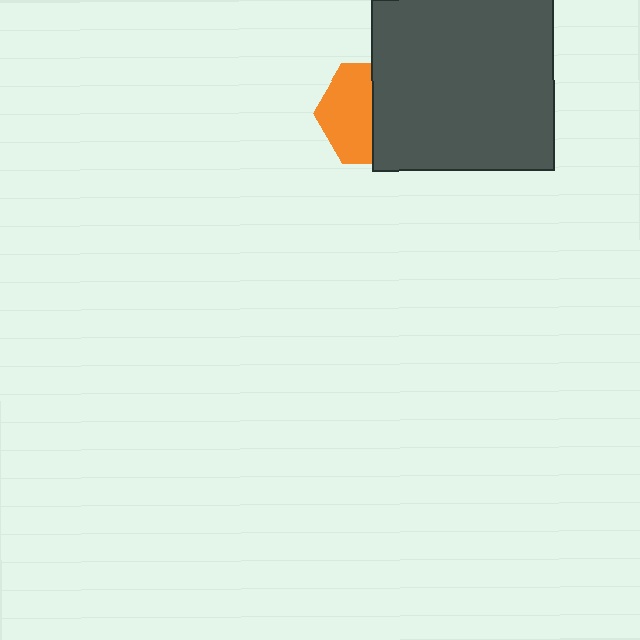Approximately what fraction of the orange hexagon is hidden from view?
Roughly 48% of the orange hexagon is hidden behind the dark gray rectangle.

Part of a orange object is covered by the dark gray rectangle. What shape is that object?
It is a hexagon.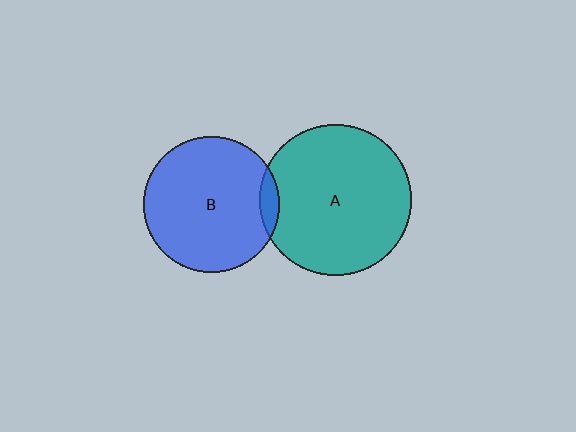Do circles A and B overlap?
Yes.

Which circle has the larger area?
Circle A (teal).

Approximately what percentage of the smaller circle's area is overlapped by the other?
Approximately 5%.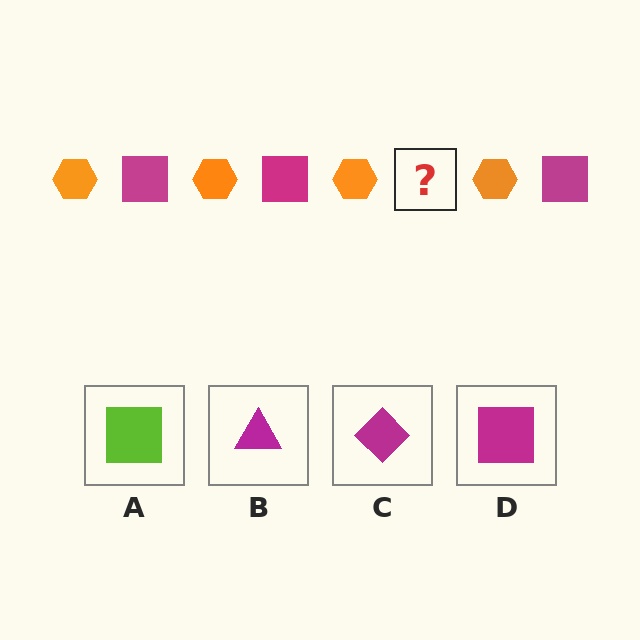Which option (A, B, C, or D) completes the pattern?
D.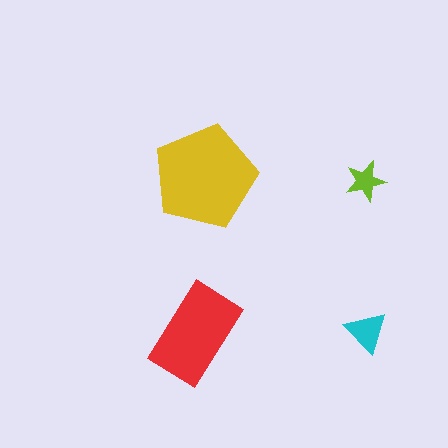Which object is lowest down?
The red rectangle is bottommost.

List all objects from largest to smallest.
The yellow pentagon, the red rectangle, the cyan triangle, the lime star.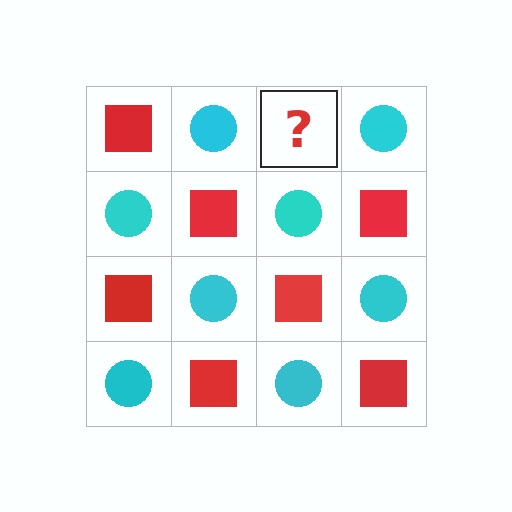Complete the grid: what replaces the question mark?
The question mark should be replaced with a red square.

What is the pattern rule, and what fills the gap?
The rule is that it alternates red square and cyan circle in a checkerboard pattern. The gap should be filled with a red square.